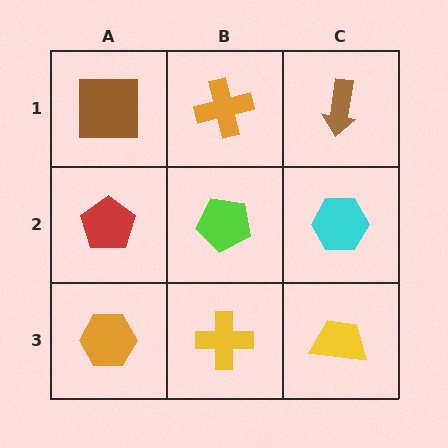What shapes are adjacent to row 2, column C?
A brown arrow (row 1, column C), a yellow trapezoid (row 3, column C), a lime pentagon (row 2, column B).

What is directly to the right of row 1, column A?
An orange cross.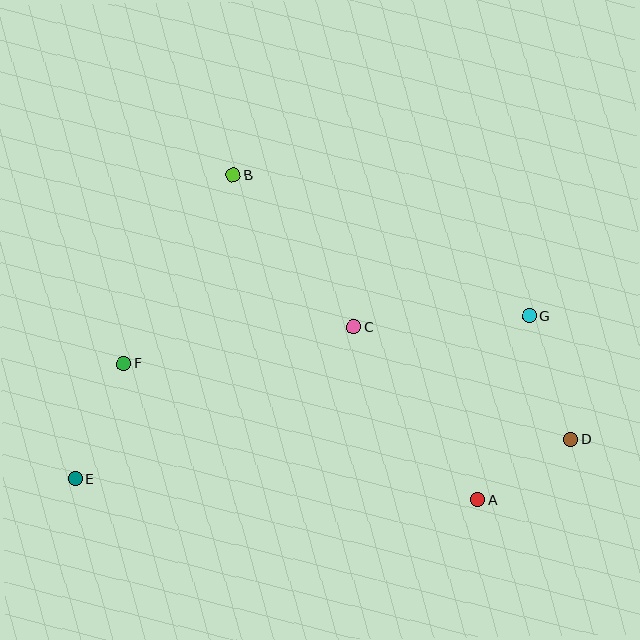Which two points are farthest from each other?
Points D and E are farthest from each other.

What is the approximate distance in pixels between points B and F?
The distance between B and F is approximately 218 pixels.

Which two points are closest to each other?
Points A and D are closest to each other.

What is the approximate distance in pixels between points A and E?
The distance between A and E is approximately 404 pixels.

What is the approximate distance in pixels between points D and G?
The distance between D and G is approximately 130 pixels.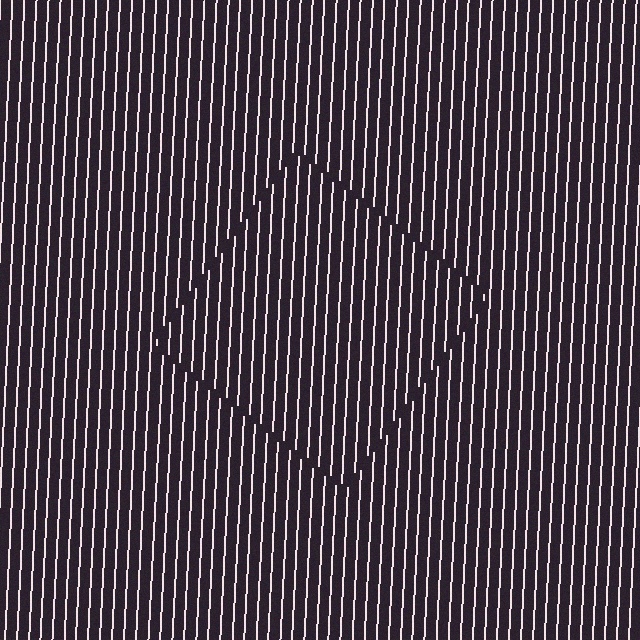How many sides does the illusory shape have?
4 sides — the line-ends trace a square.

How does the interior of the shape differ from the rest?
The interior of the shape contains the same grating, shifted by half a period — the contour is defined by the phase discontinuity where line-ends from the inner and outer gratings abut.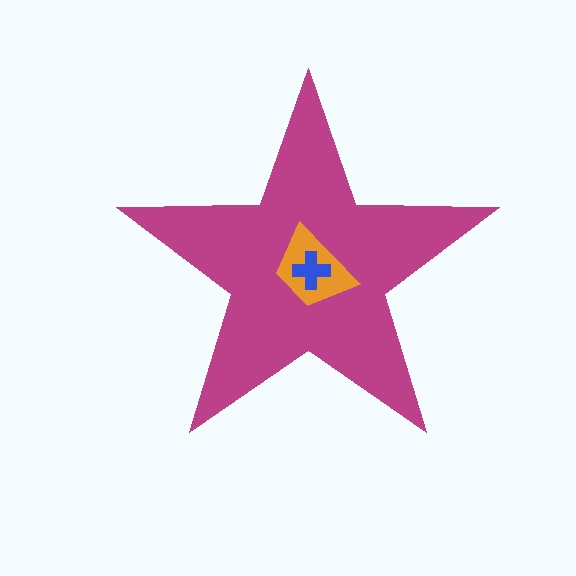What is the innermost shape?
The blue cross.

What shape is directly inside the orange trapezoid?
The blue cross.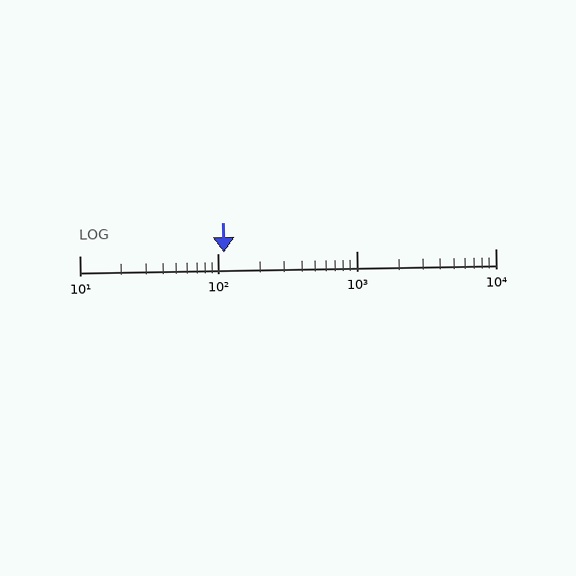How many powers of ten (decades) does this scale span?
The scale spans 3 decades, from 10 to 10000.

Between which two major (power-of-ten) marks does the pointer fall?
The pointer is between 100 and 1000.